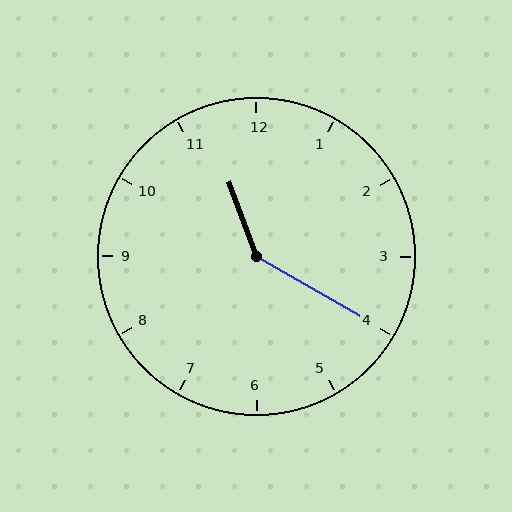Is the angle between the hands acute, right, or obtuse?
It is obtuse.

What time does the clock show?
11:20.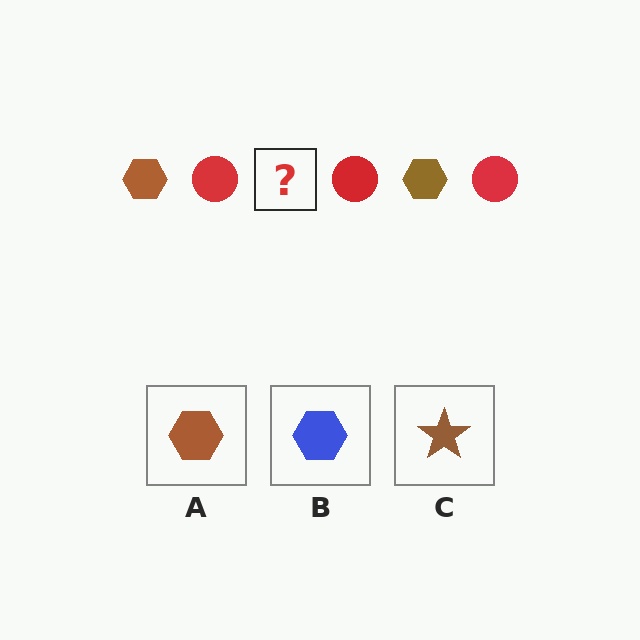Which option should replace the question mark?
Option A.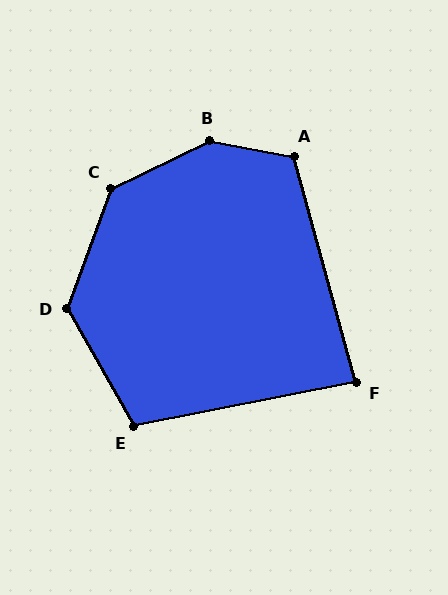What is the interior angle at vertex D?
Approximately 131 degrees (obtuse).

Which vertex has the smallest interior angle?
F, at approximately 86 degrees.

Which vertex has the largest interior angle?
B, at approximately 144 degrees.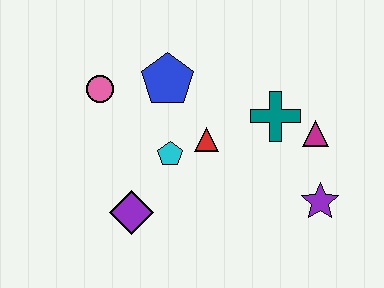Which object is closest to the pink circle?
The blue pentagon is closest to the pink circle.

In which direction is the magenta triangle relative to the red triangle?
The magenta triangle is to the right of the red triangle.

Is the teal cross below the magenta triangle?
No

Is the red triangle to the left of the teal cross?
Yes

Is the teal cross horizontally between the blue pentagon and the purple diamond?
No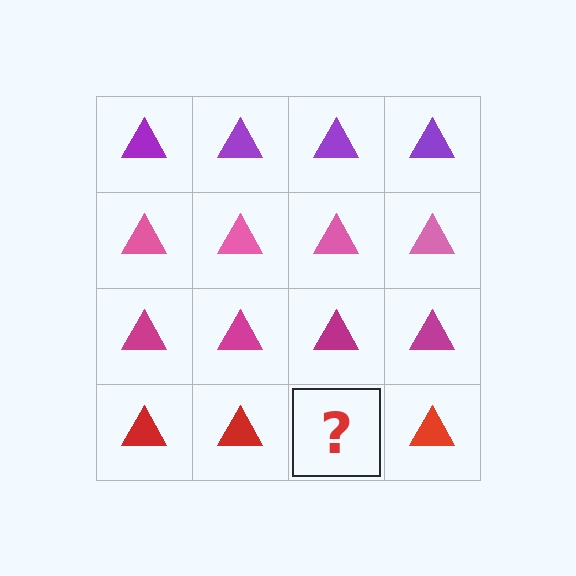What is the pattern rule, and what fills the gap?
The rule is that each row has a consistent color. The gap should be filled with a red triangle.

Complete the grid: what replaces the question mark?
The question mark should be replaced with a red triangle.